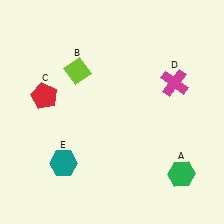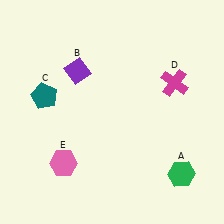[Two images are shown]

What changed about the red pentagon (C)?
In Image 1, C is red. In Image 2, it changed to teal.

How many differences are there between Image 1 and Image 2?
There are 3 differences between the two images.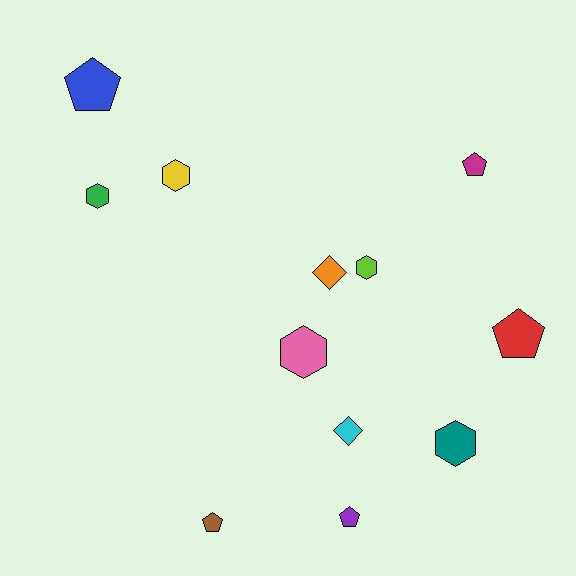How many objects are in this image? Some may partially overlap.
There are 12 objects.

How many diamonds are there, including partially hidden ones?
There are 2 diamonds.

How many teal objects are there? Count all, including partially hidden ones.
There is 1 teal object.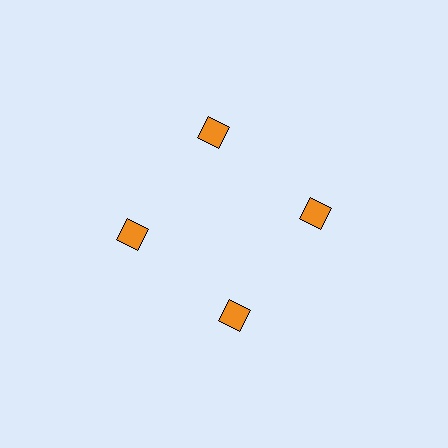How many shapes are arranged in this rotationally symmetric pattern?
There are 4 shapes, arranged in 4 groups of 1.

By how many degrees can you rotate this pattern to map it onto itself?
The pattern maps onto itself every 90 degrees of rotation.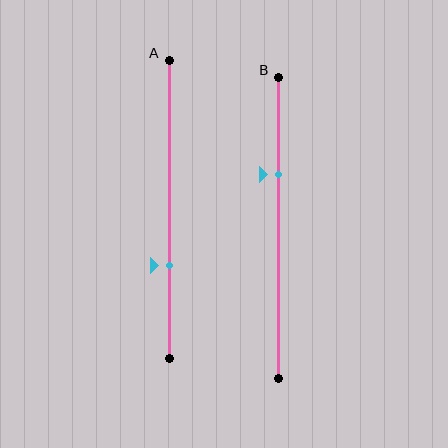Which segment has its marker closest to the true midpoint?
Segment B has its marker closest to the true midpoint.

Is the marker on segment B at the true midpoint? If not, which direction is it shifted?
No, the marker on segment B is shifted upward by about 18% of the segment length.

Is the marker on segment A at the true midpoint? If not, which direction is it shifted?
No, the marker on segment A is shifted downward by about 19% of the segment length.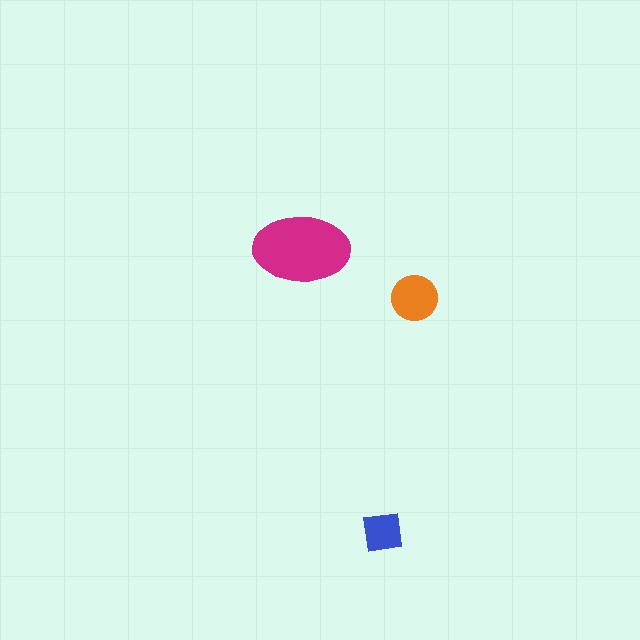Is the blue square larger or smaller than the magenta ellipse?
Smaller.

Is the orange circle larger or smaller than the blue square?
Larger.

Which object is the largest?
The magenta ellipse.